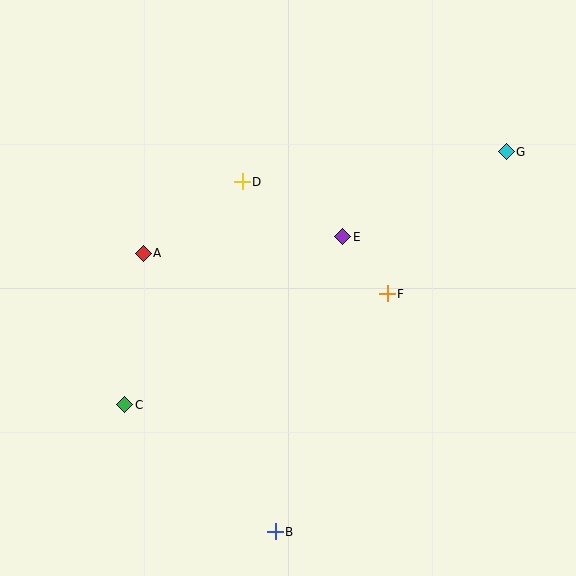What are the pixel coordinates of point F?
Point F is at (387, 294).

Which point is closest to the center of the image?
Point E at (343, 237) is closest to the center.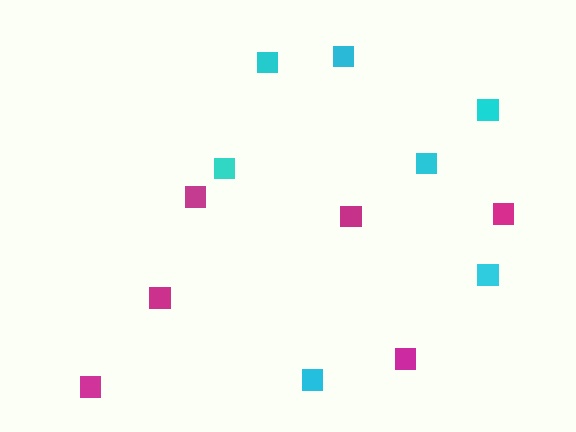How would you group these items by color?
There are 2 groups: one group of cyan squares (7) and one group of magenta squares (6).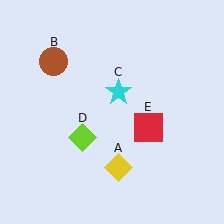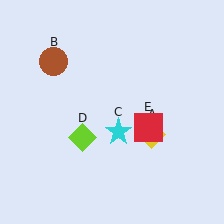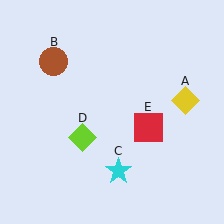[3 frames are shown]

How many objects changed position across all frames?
2 objects changed position: yellow diamond (object A), cyan star (object C).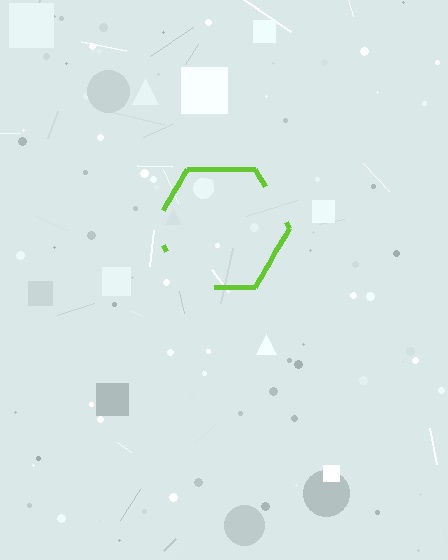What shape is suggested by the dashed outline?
The dashed outline suggests a hexagon.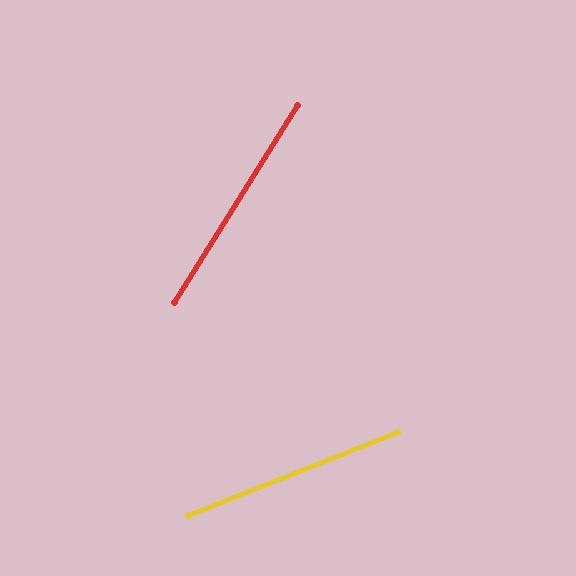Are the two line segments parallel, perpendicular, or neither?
Neither parallel nor perpendicular — they differ by about 36°.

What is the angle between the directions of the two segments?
Approximately 36 degrees.